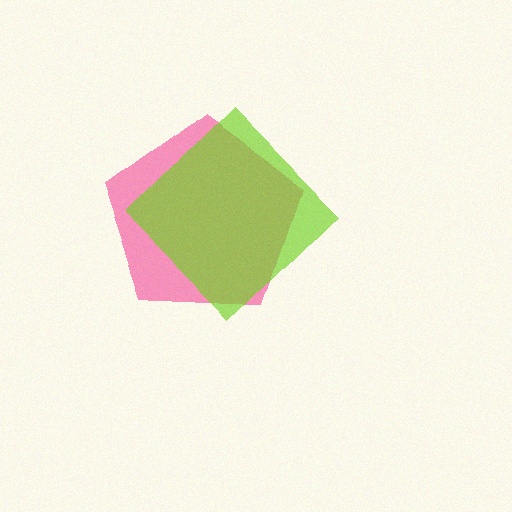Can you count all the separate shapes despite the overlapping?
Yes, there are 2 separate shapes.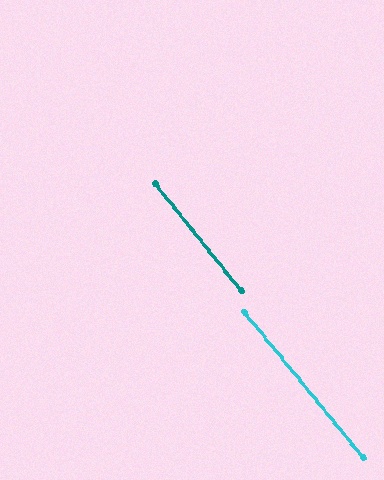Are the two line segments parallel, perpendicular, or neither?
Parallel — their directions differ by only 0.5°.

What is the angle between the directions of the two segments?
Approximately 0 degrees.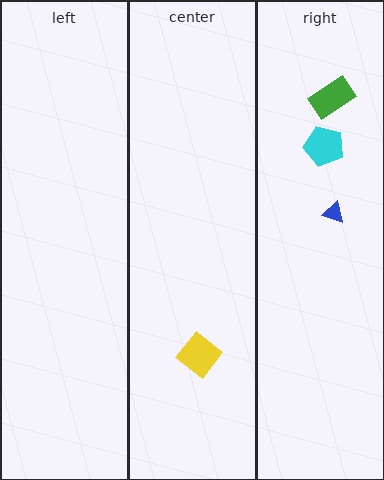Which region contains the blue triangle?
The right region.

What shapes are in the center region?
The yellow diamond.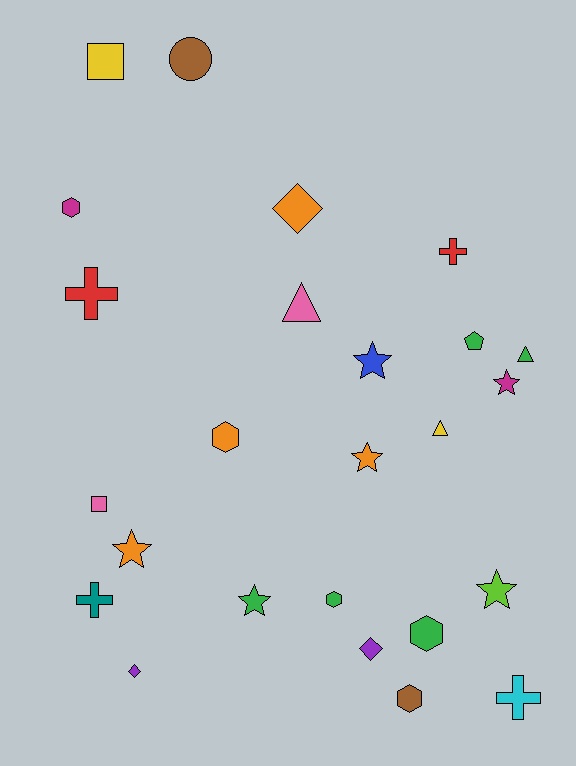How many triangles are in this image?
There are 3 triangles.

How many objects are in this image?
There are 25 objects.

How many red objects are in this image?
There are 2 red objects.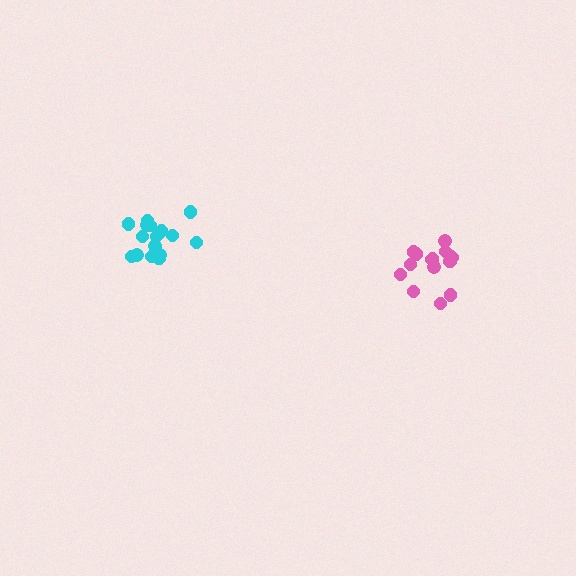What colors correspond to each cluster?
The clusters are colored: pink, cyan.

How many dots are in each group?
Group 1: 15 dots, Group 2: 16 dots (31 total).